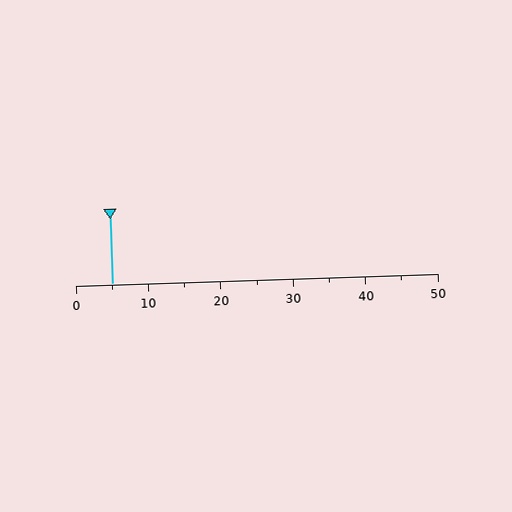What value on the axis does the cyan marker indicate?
The marker indicates approximately 5.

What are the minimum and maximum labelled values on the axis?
The axis runs from 0 to 50.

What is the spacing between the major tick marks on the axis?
The major ticks are spaced 10 apart.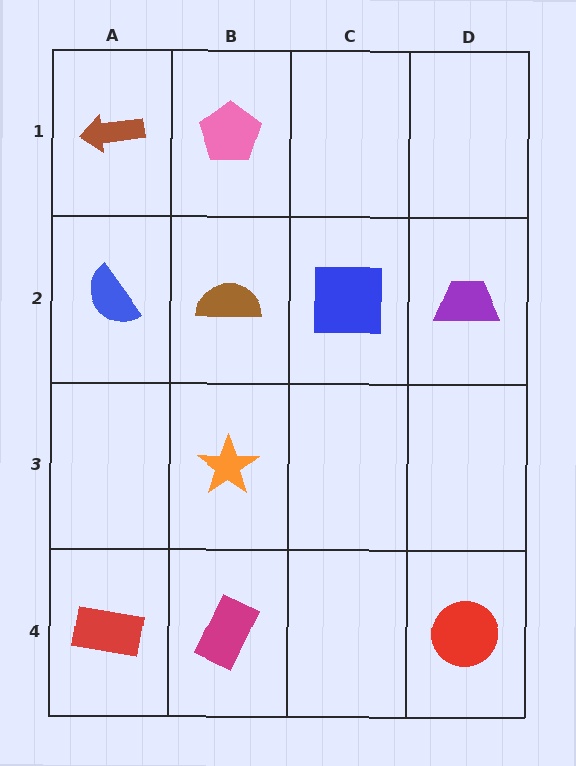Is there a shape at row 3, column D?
No, that cell is empty.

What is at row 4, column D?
A red circle.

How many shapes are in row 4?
3 shapes.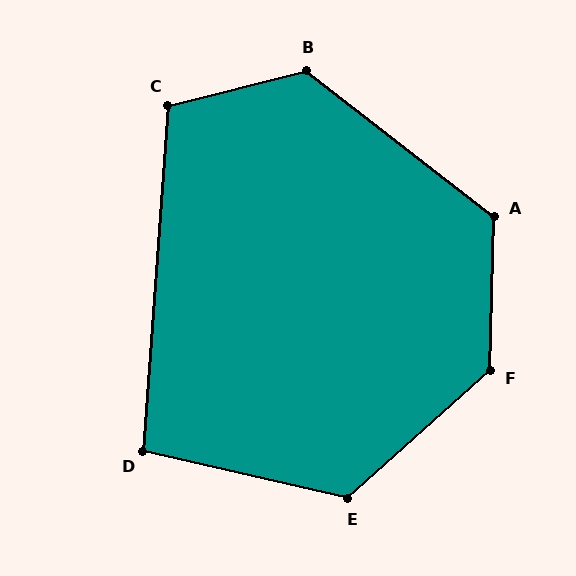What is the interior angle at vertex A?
Approximately 126 degrees (obtuse).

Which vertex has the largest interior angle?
F, at approximately 133 degrees.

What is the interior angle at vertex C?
Approximately 109 degrees (obtuse).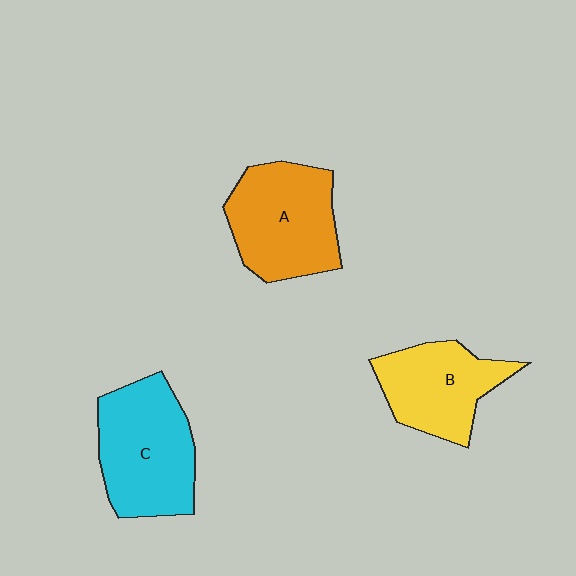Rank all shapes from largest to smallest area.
From largest to smallest: C (cyan), A (orange), B (yellow).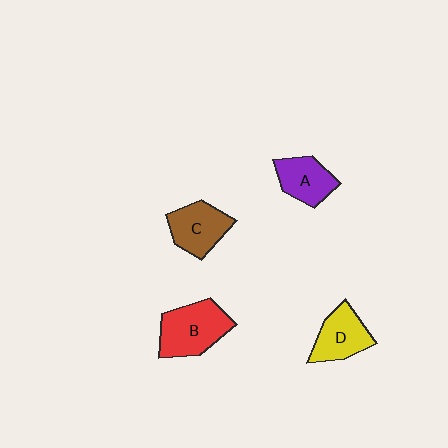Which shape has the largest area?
Shape B (red).